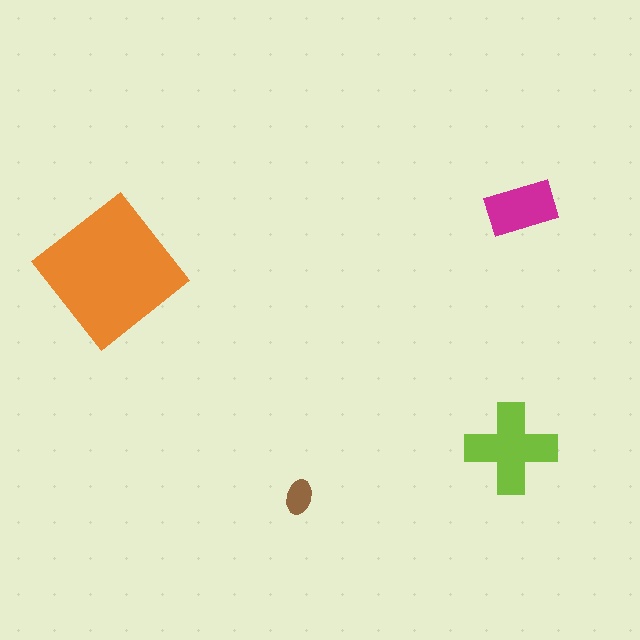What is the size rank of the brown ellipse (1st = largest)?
4th.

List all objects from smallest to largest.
The brown ellipse, the magenta rectangle, the lime cross, the orange diamond.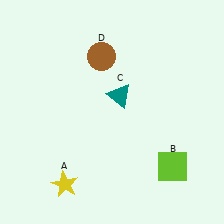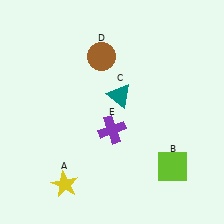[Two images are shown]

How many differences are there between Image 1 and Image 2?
There is 1 difference between the two images.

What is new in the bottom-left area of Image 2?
A purple cross (E) was added in the bottom-left area of Image 2.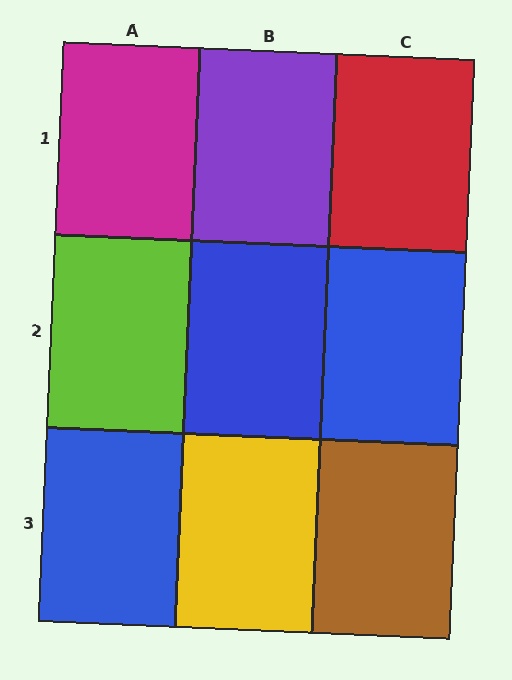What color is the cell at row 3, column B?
Yellow.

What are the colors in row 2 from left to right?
Lime, blue, blue.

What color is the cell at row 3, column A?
Blue.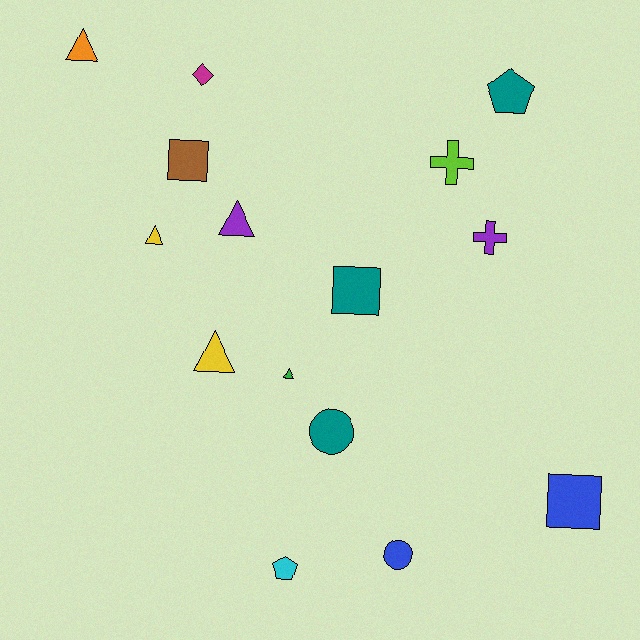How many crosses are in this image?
There are 2 crosses.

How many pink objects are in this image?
There are no pink objects.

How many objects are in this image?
There are 15 objects.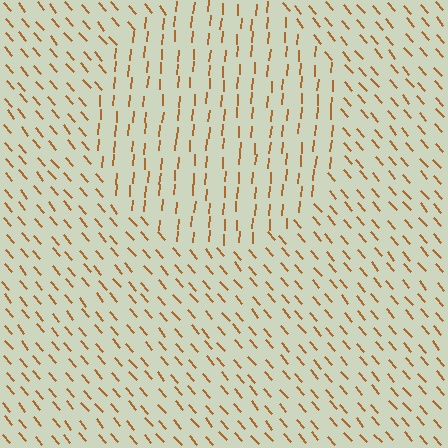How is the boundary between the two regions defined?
The boundary is defined purely by a change in line orientation (approximately 45 degrees difference). All lines are the same color and thickness.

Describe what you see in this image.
The image is filled with small brown line segments. A circle region in the image has lines oriented differently from the surrounding lines, creating a visible texture boundary.